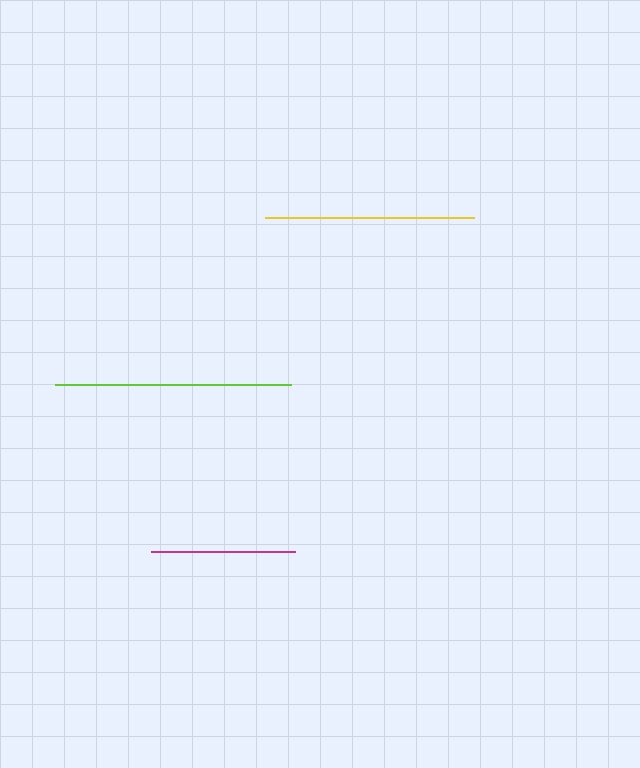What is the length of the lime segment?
The lime segment is approximately 237 pixels long.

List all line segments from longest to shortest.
From longest to shortest: lime, yellow, magenta.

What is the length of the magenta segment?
The magenta segment is approximately 144 pixels long.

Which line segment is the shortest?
The magenta line is the shortest at approximately 144 pixels.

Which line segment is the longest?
The lime line is the longest at approximately 237 pixels.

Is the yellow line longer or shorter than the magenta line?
The yellow line is longer than the magenta line.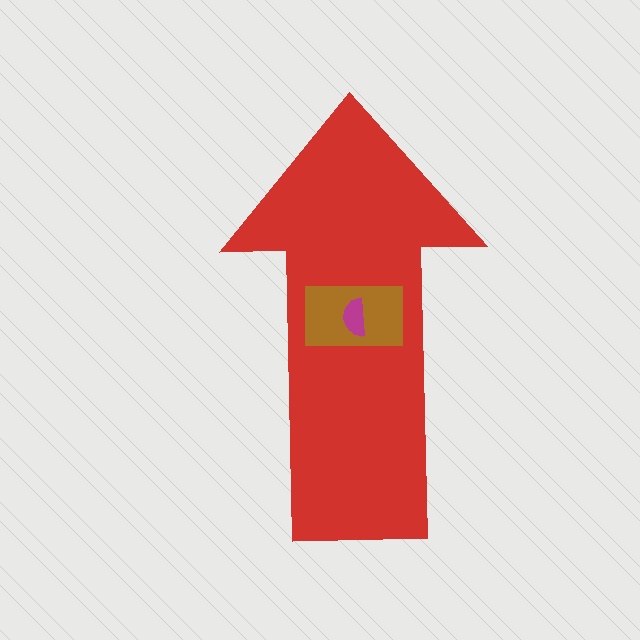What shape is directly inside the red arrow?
The brown rectangle.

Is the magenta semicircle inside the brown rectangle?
Yes.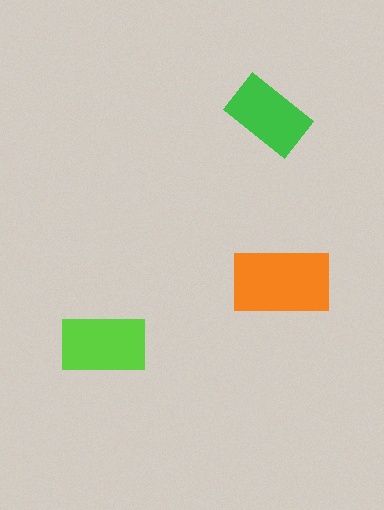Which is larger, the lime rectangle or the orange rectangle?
The orange one.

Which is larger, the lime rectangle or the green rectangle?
The lime one.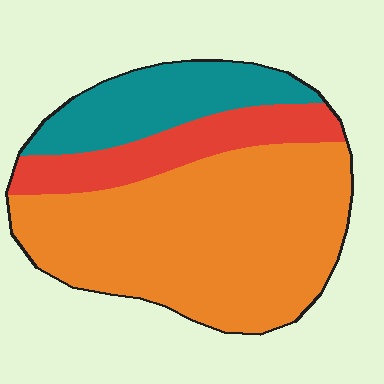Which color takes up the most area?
Orange, at roughly 60%.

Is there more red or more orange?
Orange.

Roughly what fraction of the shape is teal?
Teal covers roughly 20% of the shape.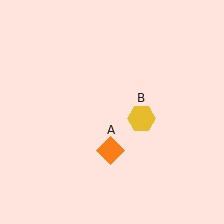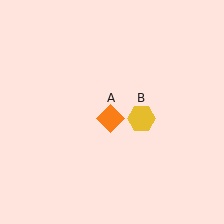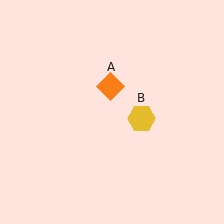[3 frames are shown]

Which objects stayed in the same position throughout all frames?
Yellow hexagon (object B) remained stationary.